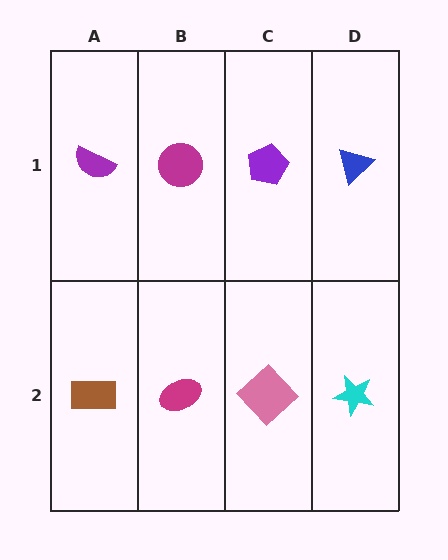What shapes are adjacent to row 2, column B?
A magenta circle (row 1, column B), a brown rectangle (row 2, column A), a pink diamond (row 2, column C).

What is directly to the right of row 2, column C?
A cyan star.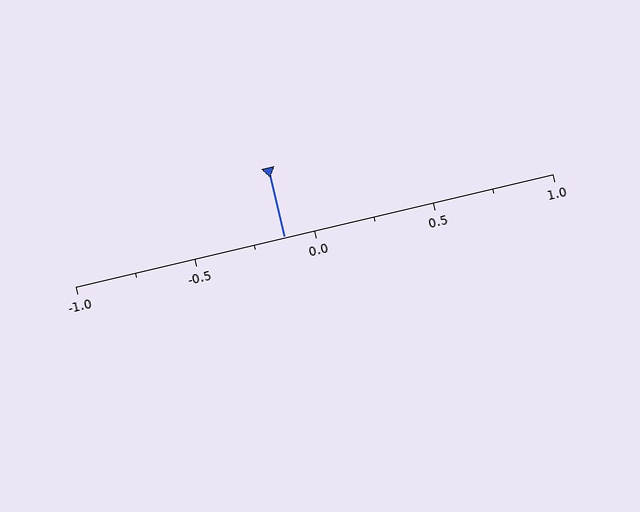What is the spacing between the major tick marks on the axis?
The major ticks are spaced 0.5 apart.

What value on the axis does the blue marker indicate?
The marker indicates approximately -0.12.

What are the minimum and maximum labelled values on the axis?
The axis runs from -1.0 to 1.0.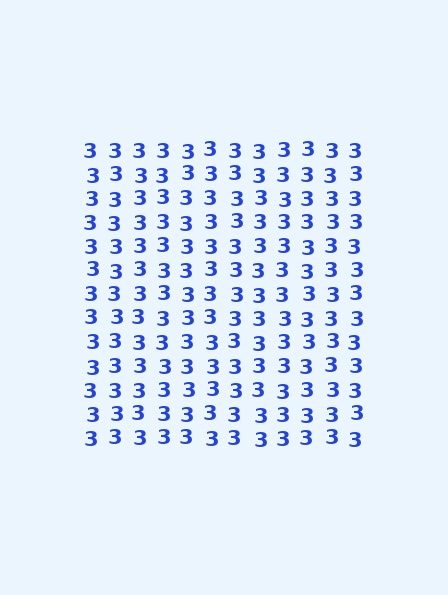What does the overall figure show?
The overall figure shows a square.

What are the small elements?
The small elements are digit 3's.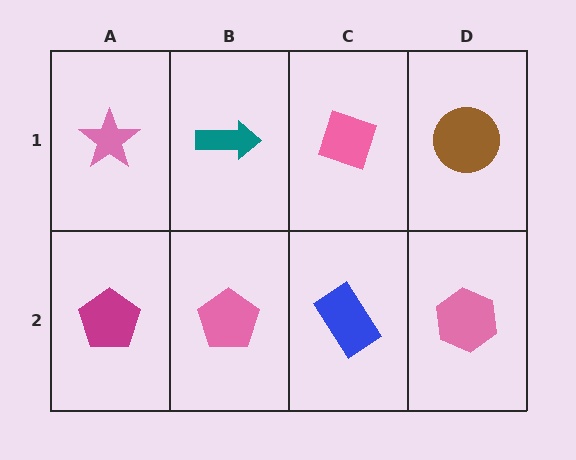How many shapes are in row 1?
4 shapes.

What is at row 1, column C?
A pink diamond.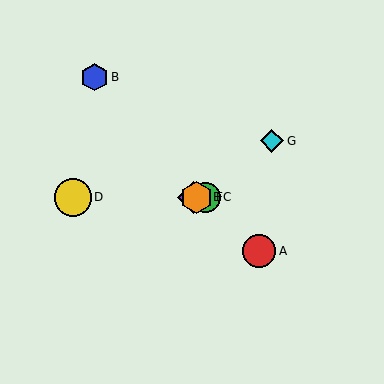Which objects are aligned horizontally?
Objects C, D, E, F are aligned horizontally.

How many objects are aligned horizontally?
4 objects (C, D, E, F) are aligned horizontally.